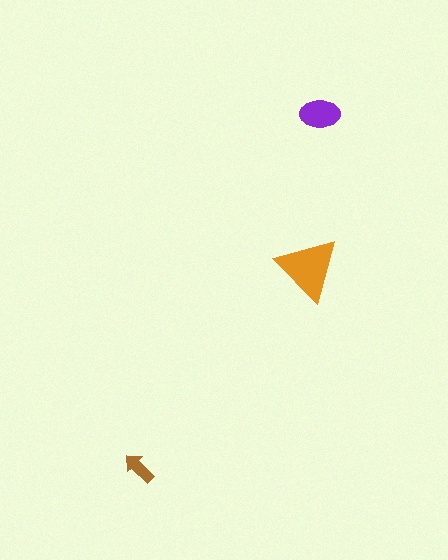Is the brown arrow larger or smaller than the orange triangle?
Smaller.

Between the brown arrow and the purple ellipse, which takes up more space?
The purple ellipse.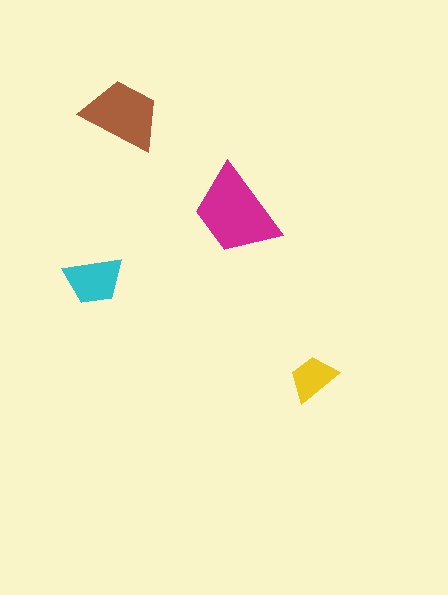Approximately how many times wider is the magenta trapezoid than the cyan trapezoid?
About 1.5 times wider.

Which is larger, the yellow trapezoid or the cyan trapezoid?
The cyan one.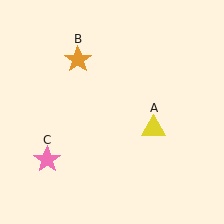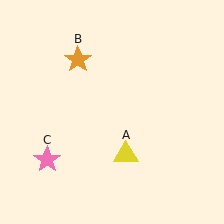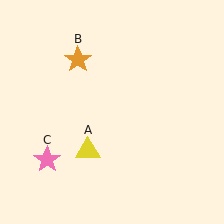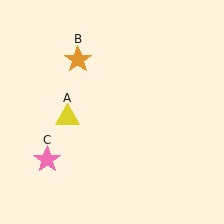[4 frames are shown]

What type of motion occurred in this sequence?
The yellow triangle (object A) rotated clockwise around the center of the scene.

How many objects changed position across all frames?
1 object changed position: yellow triangle (object A).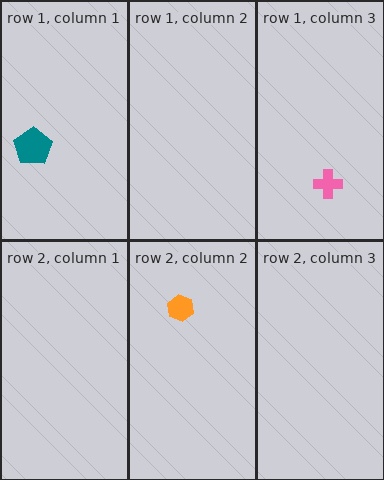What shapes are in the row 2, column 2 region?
The orange hexagon.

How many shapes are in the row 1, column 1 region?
1.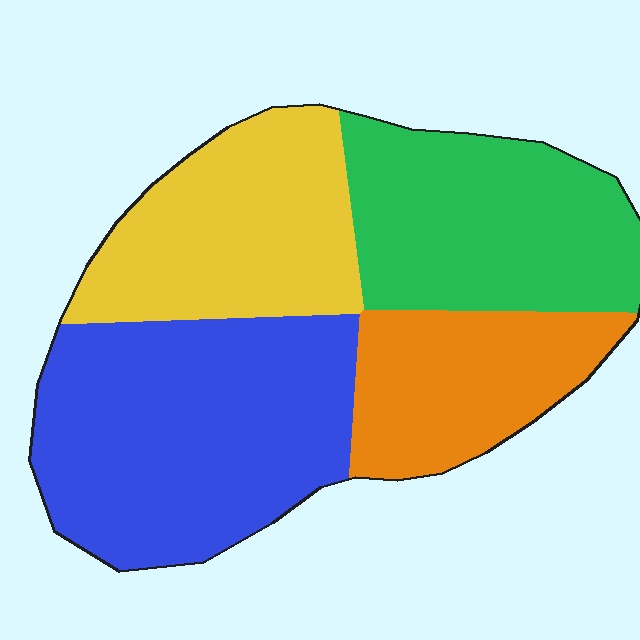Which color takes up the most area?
Blue, at roughly 35%.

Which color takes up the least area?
Orange, at roughly 15%.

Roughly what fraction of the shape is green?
Green covers around 25% of the shape.